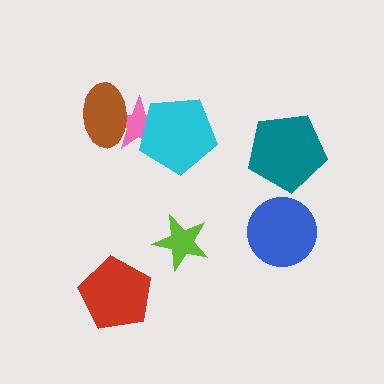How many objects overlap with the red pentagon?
0 objects overlap with the red pentagon.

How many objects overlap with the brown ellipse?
1 object overlaps with the brown ellipse.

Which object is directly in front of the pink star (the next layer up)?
The brown ellipse is directly in front of the pink star.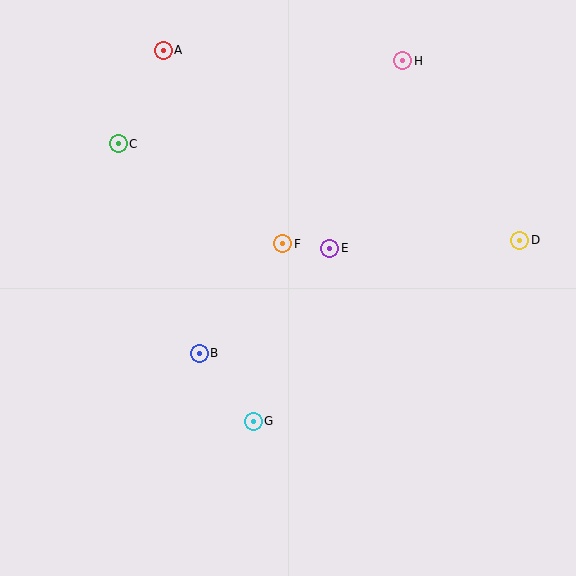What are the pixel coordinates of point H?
Point H is at (403, 61).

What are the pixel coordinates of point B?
Point B is at (199, 353).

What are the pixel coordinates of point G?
Point G is at (253, 421).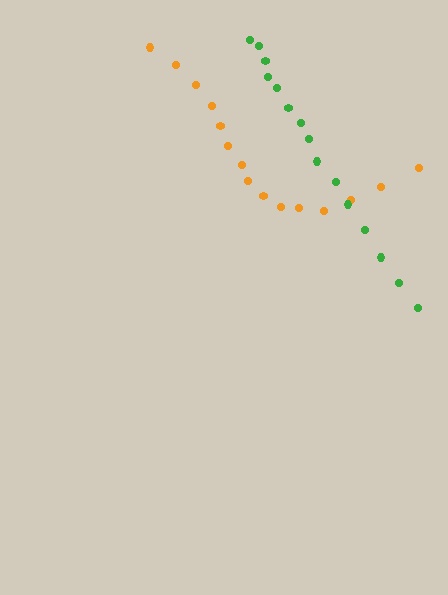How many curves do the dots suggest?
There are 2 distinct paths.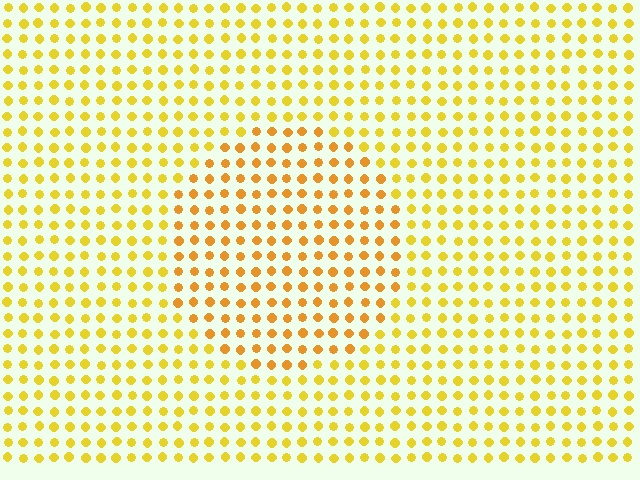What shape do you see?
I see a circle.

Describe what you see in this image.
The image is filled with small yellow elements in a uniform arrangement. A circle-shaped region is visible where the elements are tinted to a slightly different hue, forming a subtle color boundary.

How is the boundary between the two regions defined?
The boundary is defined purely by a slight shift in hue (about 20 degrees). Spacing, size, and orientation are identical on both sides.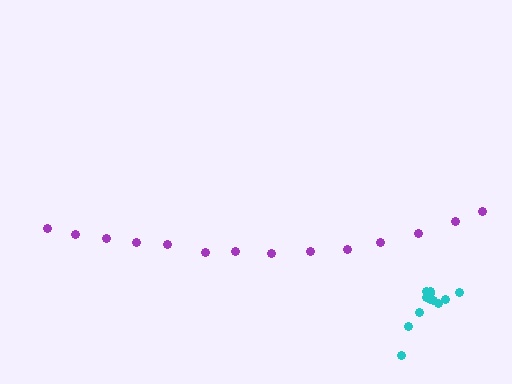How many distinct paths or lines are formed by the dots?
There are 2 distinct paths.